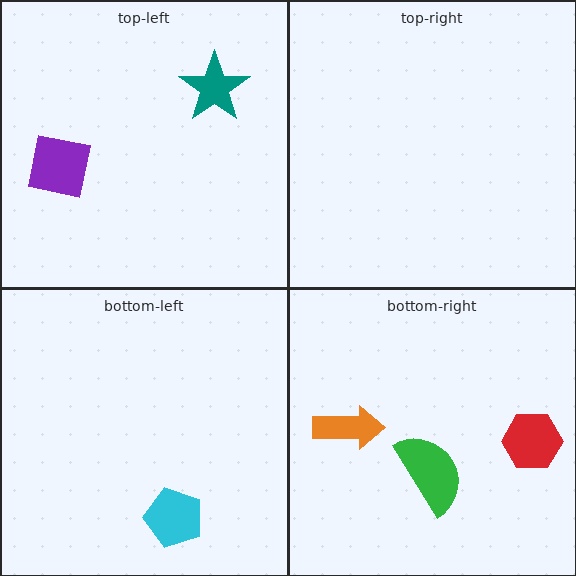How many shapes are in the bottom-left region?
1.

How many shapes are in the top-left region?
2.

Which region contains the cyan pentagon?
The bottom-left region.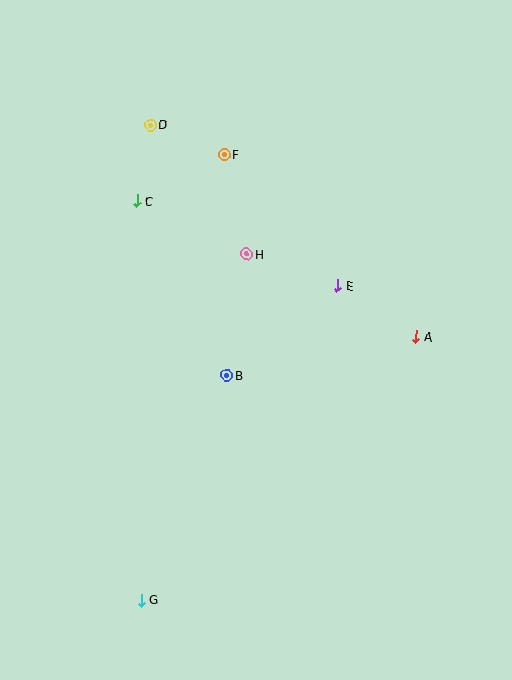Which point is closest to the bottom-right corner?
Point A is closest to the bottom-right corner.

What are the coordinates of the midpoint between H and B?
The midpoint between H and B is at (237, 315).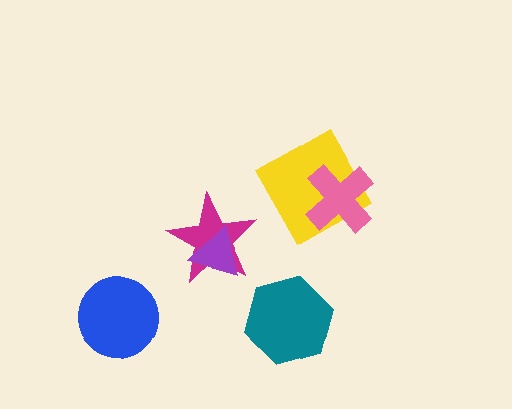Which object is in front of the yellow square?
The pink cross is in front of the yellow square.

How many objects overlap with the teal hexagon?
0 objects overlap with the teal hexagon.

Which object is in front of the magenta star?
The purple triangle is in front of the magenta star.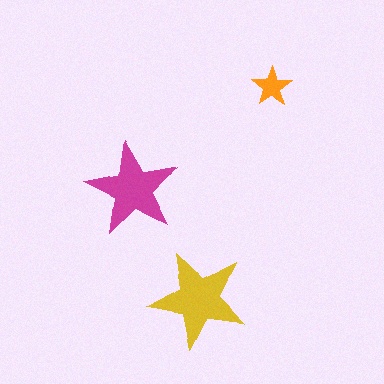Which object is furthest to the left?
The magenta star is leftmost.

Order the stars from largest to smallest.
the yellow one, the magenta one, the orange one.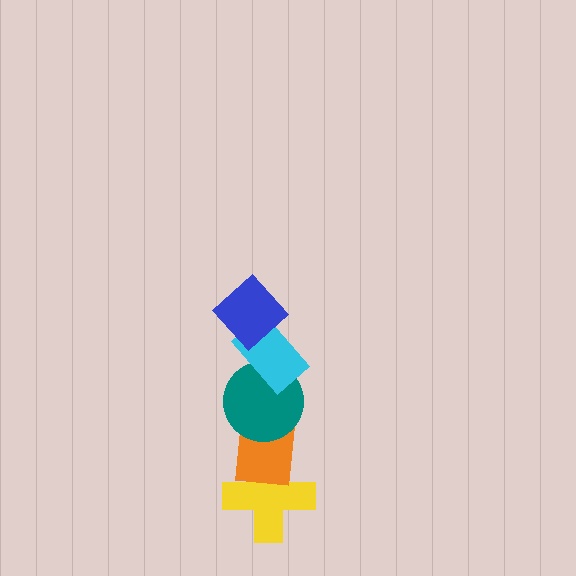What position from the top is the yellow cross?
The yellow cross is 5th from the top.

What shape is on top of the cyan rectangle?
The blue diamond is on top of the cyan rectangle.